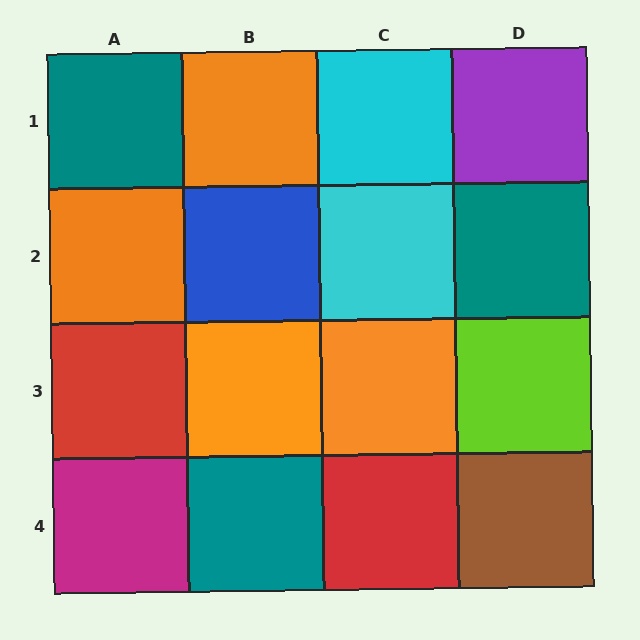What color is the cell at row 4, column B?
Teal.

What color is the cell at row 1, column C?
Cyan.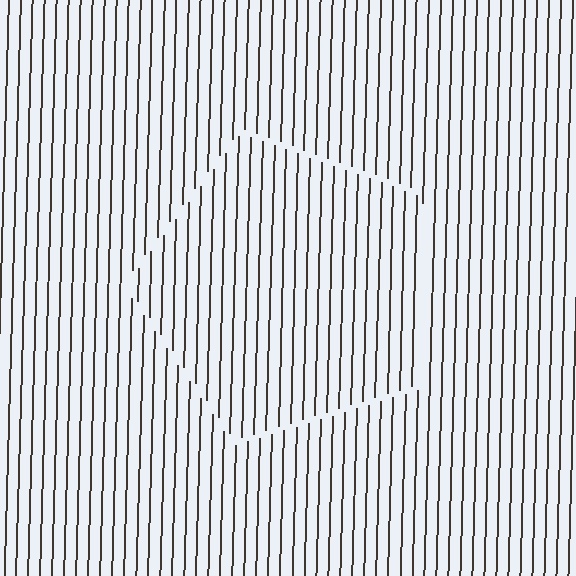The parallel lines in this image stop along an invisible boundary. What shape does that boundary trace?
An illusory pentagon. The interior of the shape contains the same grating, shifted by half a period — the contour is defined by the phase discontinuity where line-ends from the inner and outer gratings abut.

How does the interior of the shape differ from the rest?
The interior of the shape contains the same grating, shifted by half a period — the contour is defined by the phase discontinuity where line-ends from the inner and outer gratings abut.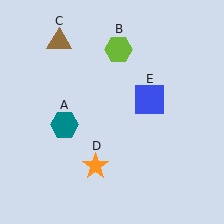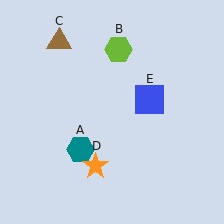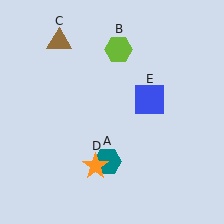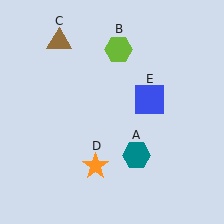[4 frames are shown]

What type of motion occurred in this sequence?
The teal hexagon (object A) rotated counterclockwise around the center of the scene.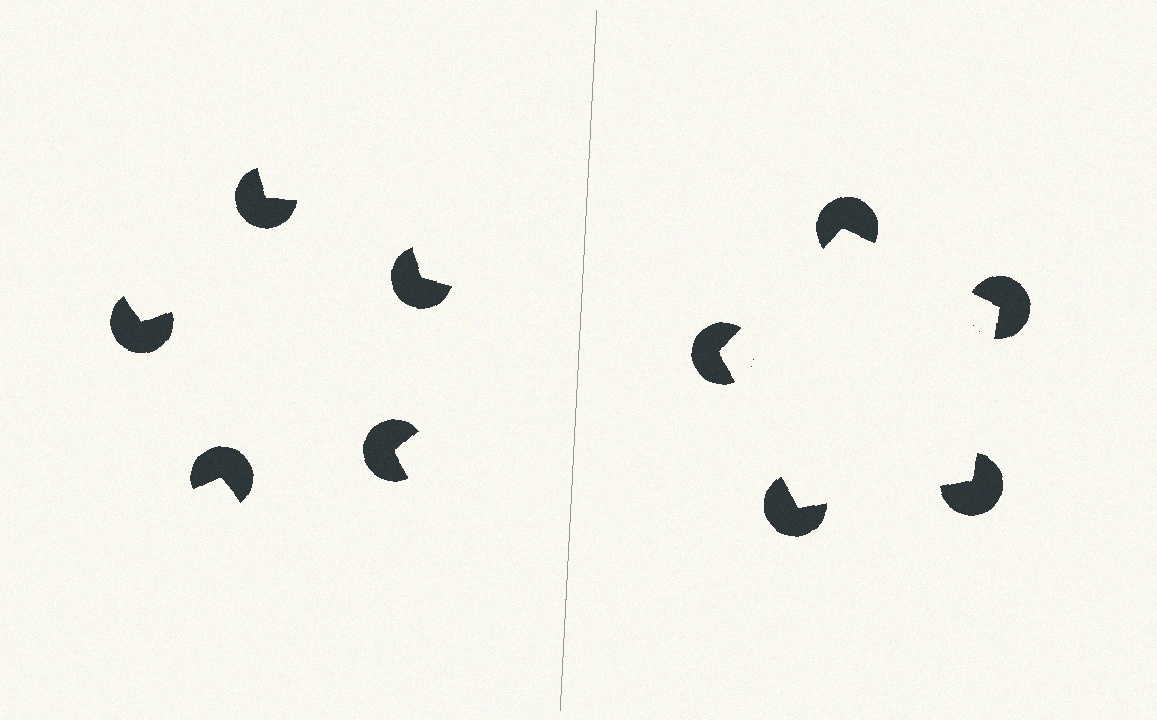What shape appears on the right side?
An illusory pentagon.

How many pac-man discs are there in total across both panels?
10 — 5 on each side.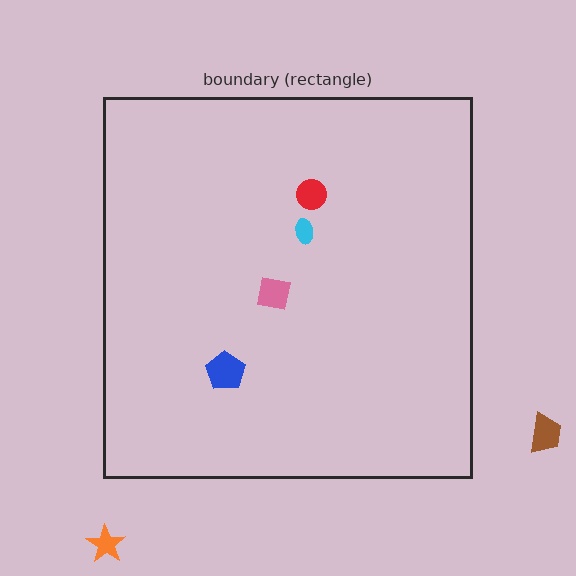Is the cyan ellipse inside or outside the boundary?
Inside.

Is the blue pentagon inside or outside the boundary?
Inside.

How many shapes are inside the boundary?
4 inside, 2 outside.